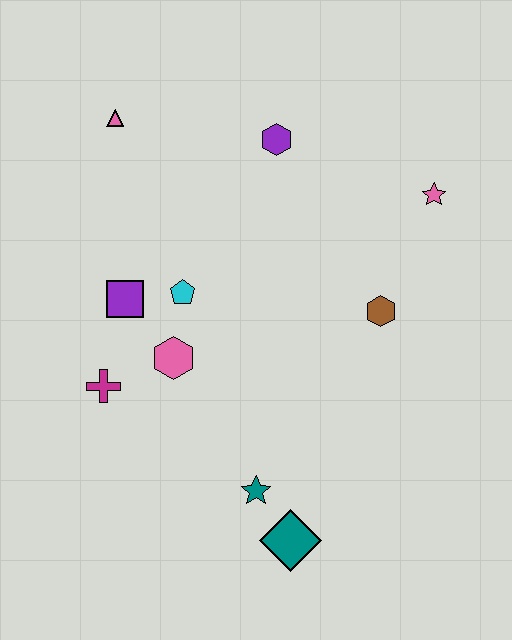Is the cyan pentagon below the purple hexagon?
Yes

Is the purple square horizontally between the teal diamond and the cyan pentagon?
No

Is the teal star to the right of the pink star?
No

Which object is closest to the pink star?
The brown hexagon is closest to the pink star.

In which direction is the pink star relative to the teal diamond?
The pink star is above the teal diamond.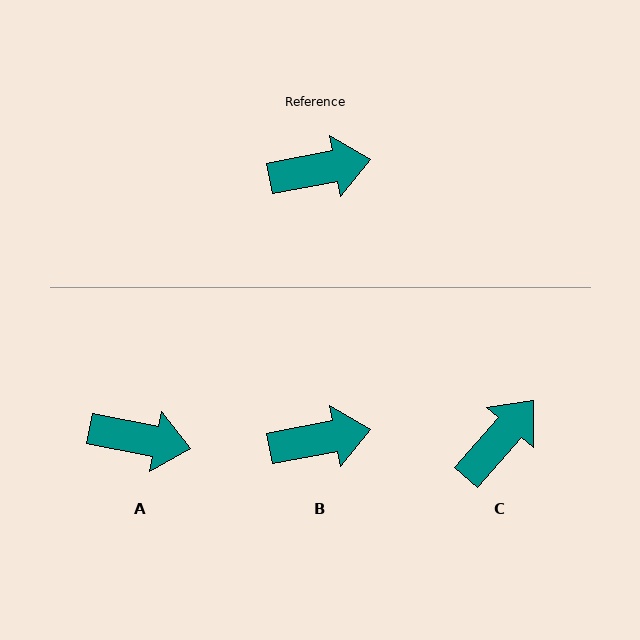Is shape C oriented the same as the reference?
No, it is off by about 38 degrees.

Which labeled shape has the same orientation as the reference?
B.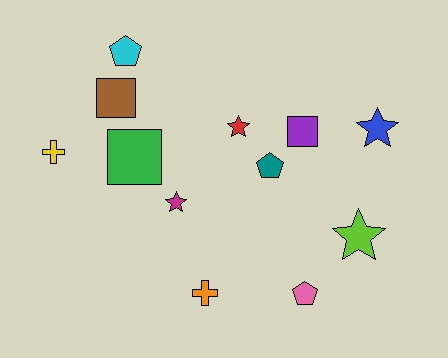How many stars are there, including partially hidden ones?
There are 4 stars.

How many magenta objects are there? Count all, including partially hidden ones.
There is 1 magenta object.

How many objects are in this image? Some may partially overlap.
There are 12 objects.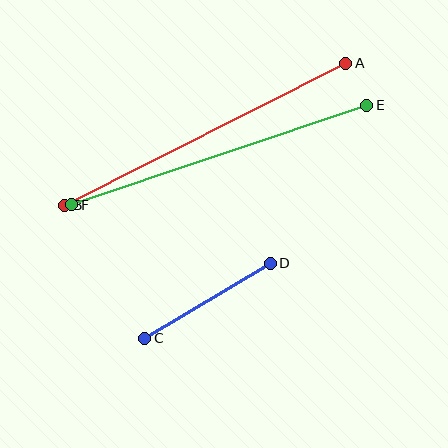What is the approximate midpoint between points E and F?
The midpoint is at approximately (219, 155) pixels.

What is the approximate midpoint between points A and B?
The midpoint is at approximately (205, 134) pixels.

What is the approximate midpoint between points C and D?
The midpoint is at approximately (208, 301) pixels.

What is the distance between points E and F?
The distance is approximately 311 pixels.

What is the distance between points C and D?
The distance is approximately 146 pixels.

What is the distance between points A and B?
The distance is approximately 315 pixels.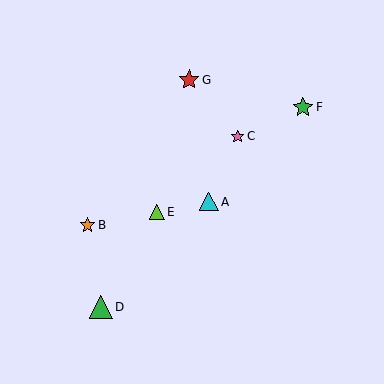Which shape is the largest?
The green triangle (labeled D) is the largest.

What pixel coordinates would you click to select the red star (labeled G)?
Click at (189, 80) to select the red star G.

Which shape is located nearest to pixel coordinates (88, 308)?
The green triangle (labeled D) at (101, 307) is nearest to that location.